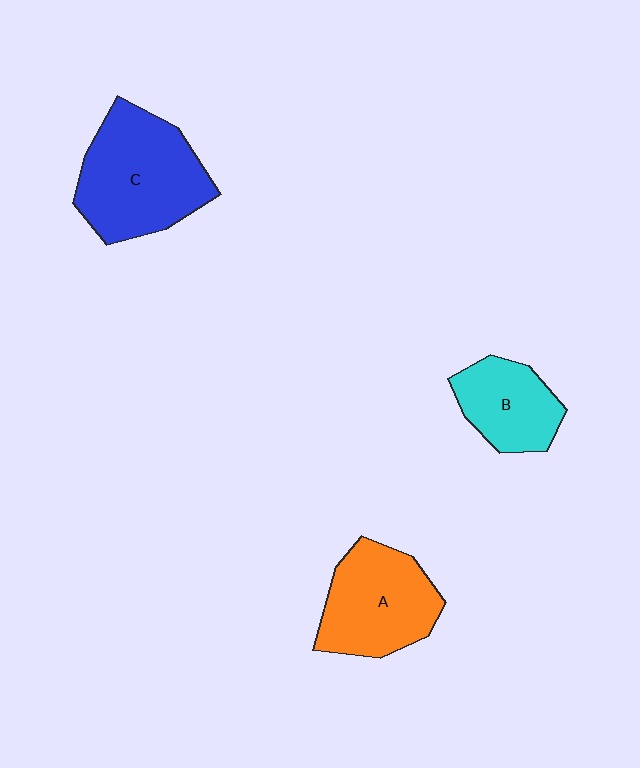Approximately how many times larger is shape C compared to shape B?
Approximately 1.7 times.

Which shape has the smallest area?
Shape B (cyan).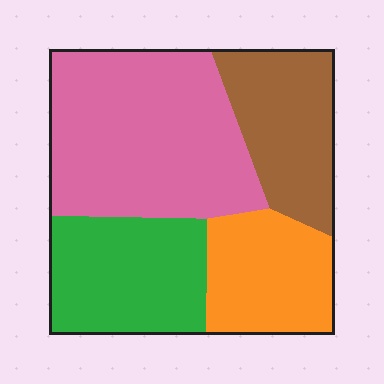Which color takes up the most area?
Pink, at roughly 40%.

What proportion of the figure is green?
Green covers about 25% of the figure.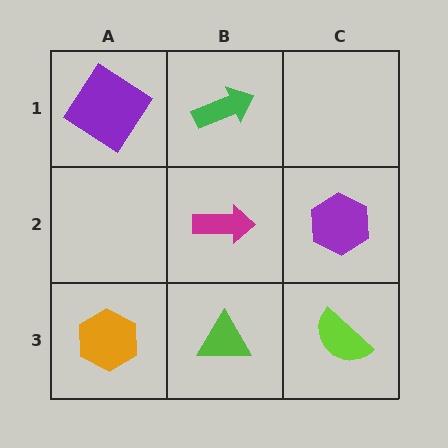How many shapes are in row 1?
2 shapes.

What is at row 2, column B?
A magenta arrow.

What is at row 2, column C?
A purple hexagon.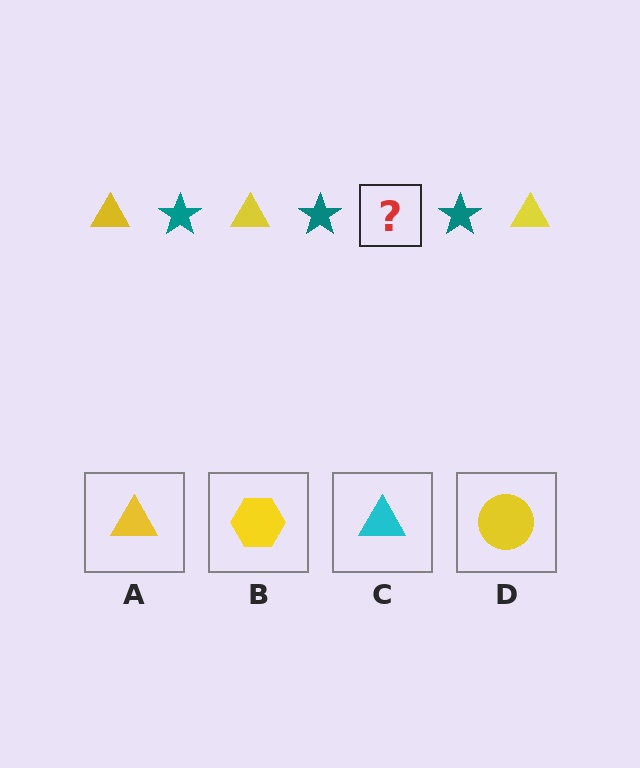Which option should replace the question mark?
Option A.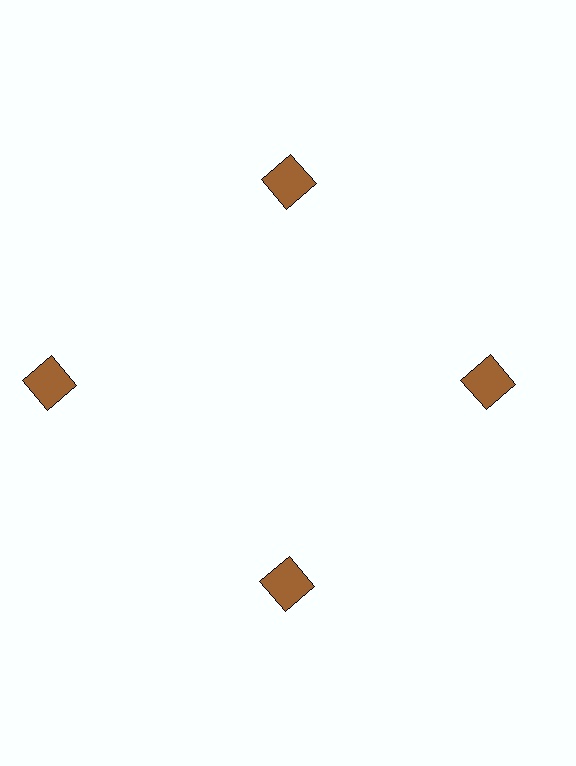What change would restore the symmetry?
The symmetry would be restored by moving it inward, back onto the ring so that all 4 squares sit at equal angles and equal distance from the center.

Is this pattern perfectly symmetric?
No. The 4 brown squares are arranged in a ring, but one element near the 9 o'clock position is pushed outward from the center, breaking the 4-fold rotational symmetry.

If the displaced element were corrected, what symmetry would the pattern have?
It would have 4-fold rotational symmetry — the pattern would map onto itself every 90 degrees.